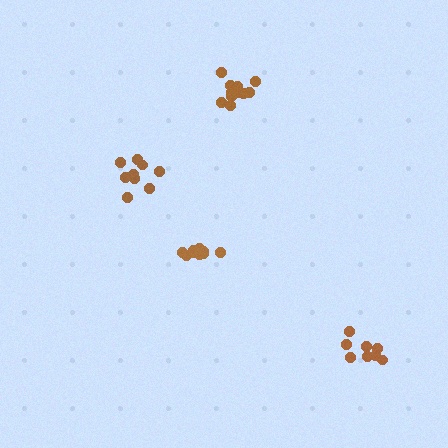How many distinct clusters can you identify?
There are 4 distinct clusters.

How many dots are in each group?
Group 1: 11 dots, Group 2: 11 dots, Group 3: 8 dots, Group 4: 11 dots (41 total).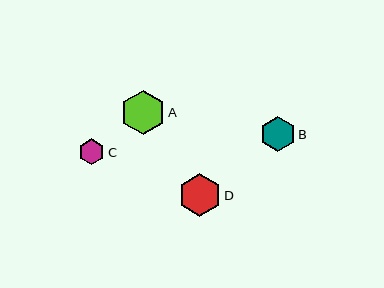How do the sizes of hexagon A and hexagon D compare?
Hexagon A and hexagon D are approximately the same size.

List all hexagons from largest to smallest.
From largest to smallest: A, D, B, C.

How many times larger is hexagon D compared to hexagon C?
Hexagon D is approximately 1.6 times the size of hexagon C.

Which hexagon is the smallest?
Hexagon C is the smallest with a size of approximately 26 pixels.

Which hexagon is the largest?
Hexagon A is the largest with a size of approximately 44 pixels.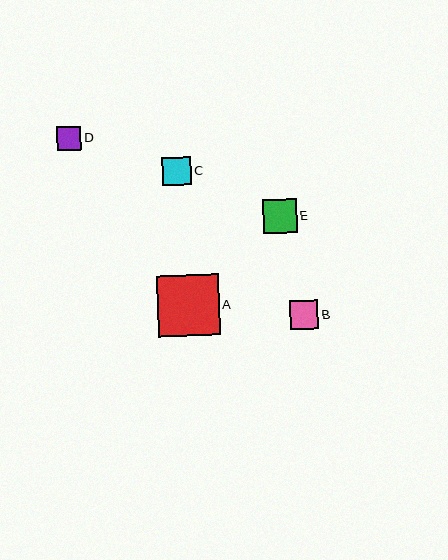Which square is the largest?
Square A is the largest with a size of approximately 62 pixels.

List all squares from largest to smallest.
From largest to smallest: A, E, B, C, D.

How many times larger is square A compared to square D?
Square A is approximately 2.6 times the size of square D.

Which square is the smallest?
Square D is the smallest with a size of approximately 24 pixels.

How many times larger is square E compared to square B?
Square E is approximately 1.2 times the size of square B.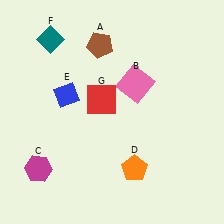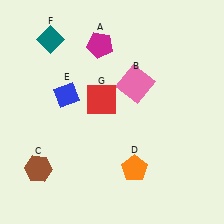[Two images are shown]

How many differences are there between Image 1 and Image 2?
There are 2 differences between the two images.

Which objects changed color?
A changed from brown to magenta. C changed from magenta to brown.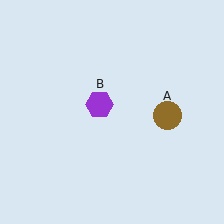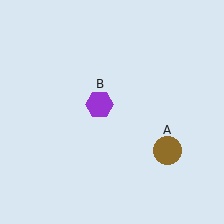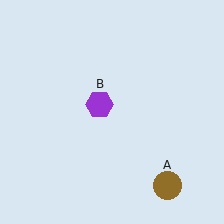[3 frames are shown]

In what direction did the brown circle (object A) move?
The brown circle (object A) moved down.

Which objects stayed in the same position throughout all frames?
Purple hexagon (object B) remained stationary.